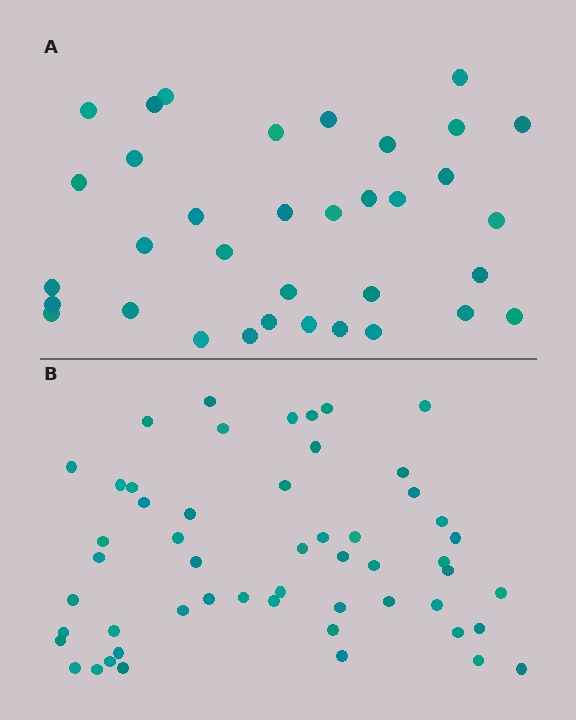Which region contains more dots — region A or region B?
Region B (the bottom region) has more dots.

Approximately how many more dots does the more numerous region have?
Region B has approximately 20 more dots than region A.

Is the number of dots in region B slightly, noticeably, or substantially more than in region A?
Region B has substantially more. The ratio is roughly 1.5 to 1.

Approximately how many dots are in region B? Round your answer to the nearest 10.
About 50 dots. (The exact count is 53, which rounds to 50.)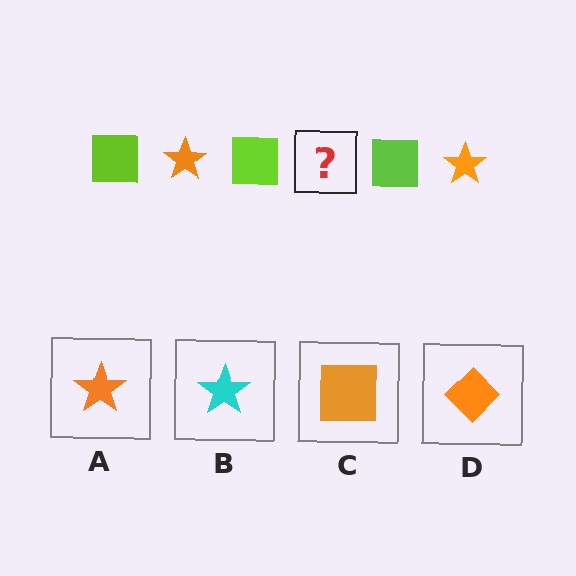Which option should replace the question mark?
Option A.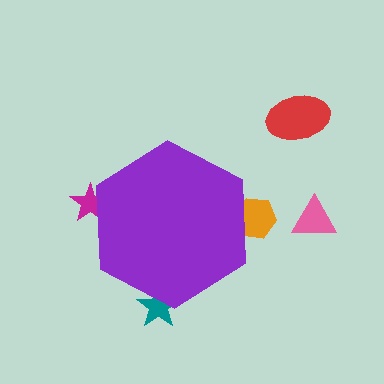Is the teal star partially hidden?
Yes, the teal star is partially hidden behind the purple hexagon.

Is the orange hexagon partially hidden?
Yes, the orange hexagon is partially hidden behind the purple hexagon.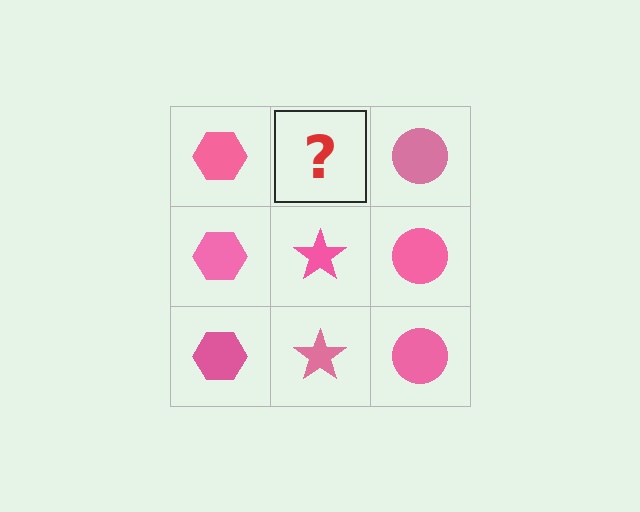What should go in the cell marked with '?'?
The missing cell should contain a pink star.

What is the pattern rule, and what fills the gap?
The rule is that each column has a consistent shape. The gap should be filled with a pink star.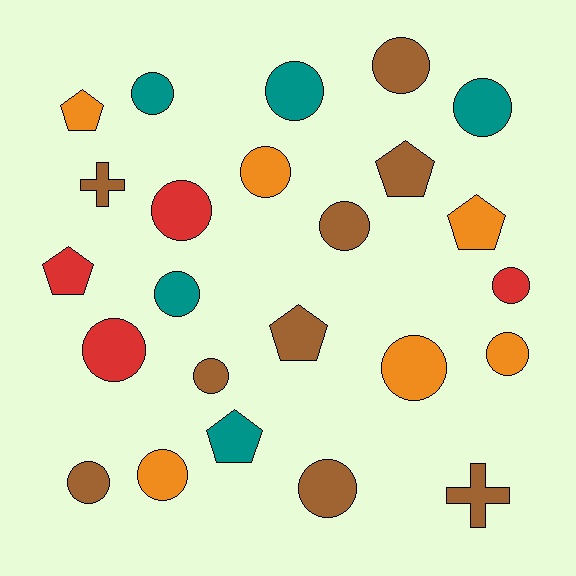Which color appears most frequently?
Brown, with 9 objects.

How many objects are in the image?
There are 24 objects.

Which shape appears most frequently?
Circle, with 16 objects.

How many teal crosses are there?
There are no teal crosses.